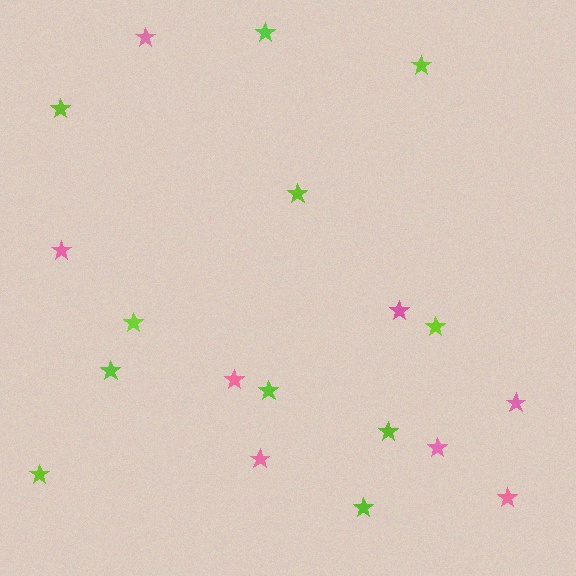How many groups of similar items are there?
There are 2 groups: one group of pink stars (8) and one group of lime stars (11).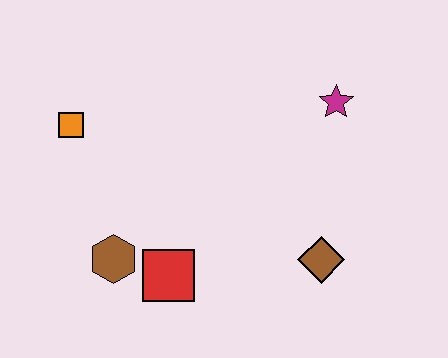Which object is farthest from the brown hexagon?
The magenta star is farthest from the brown hexagon.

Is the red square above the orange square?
No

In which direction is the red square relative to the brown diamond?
The red square is to the left of the brown diamond.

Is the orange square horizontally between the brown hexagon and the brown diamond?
No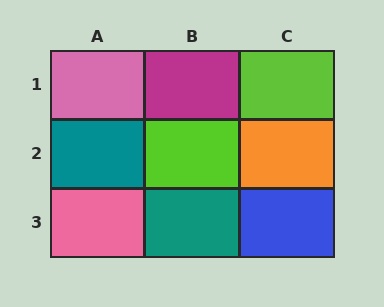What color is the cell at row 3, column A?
Pink.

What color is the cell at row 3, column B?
Teal.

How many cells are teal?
2 cells are teal.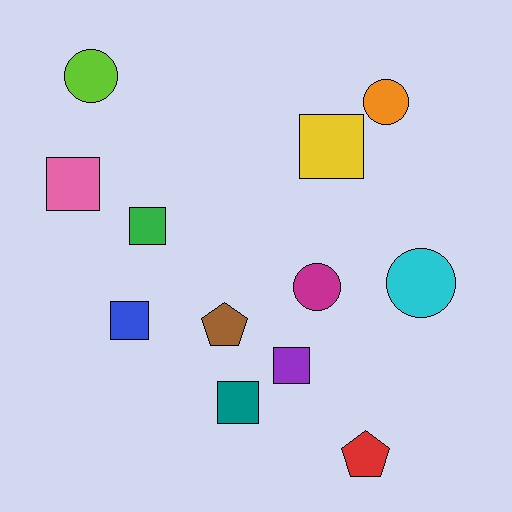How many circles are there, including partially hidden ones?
There are 4 circles.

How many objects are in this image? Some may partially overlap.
There are 12 objects.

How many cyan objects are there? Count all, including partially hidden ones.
There is 1 cyan object.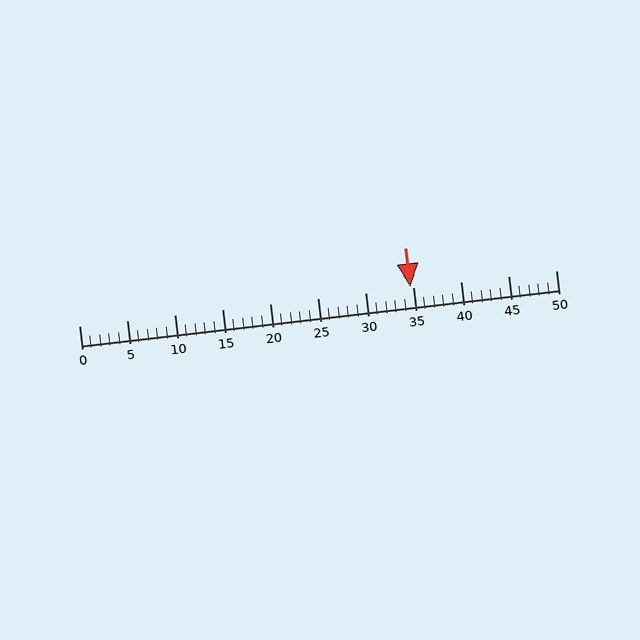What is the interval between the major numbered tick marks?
The major tick marks are spaced 5 units apart.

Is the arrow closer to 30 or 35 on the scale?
The arrow is closer to 35.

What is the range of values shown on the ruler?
The ruler shows values from 0 to 50.